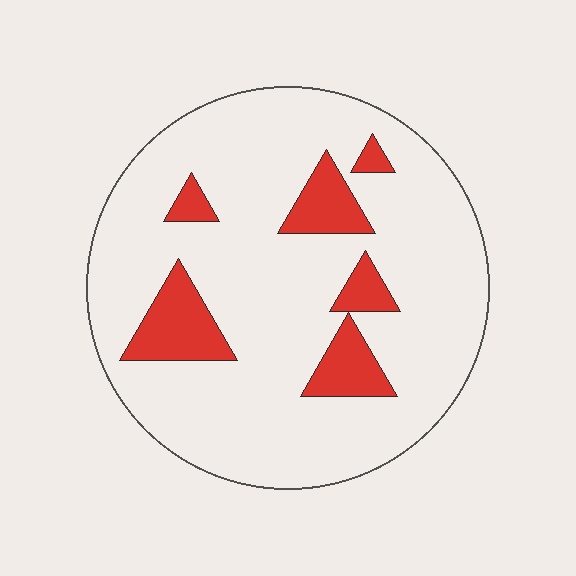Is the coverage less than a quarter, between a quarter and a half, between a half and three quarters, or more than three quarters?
Less than a quarter.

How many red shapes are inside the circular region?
6.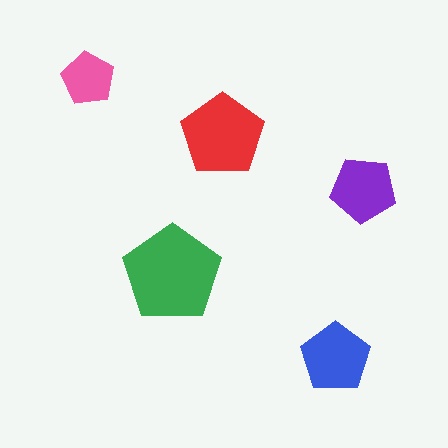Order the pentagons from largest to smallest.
the green one, the red one, the blue one, the purple one, the pink one.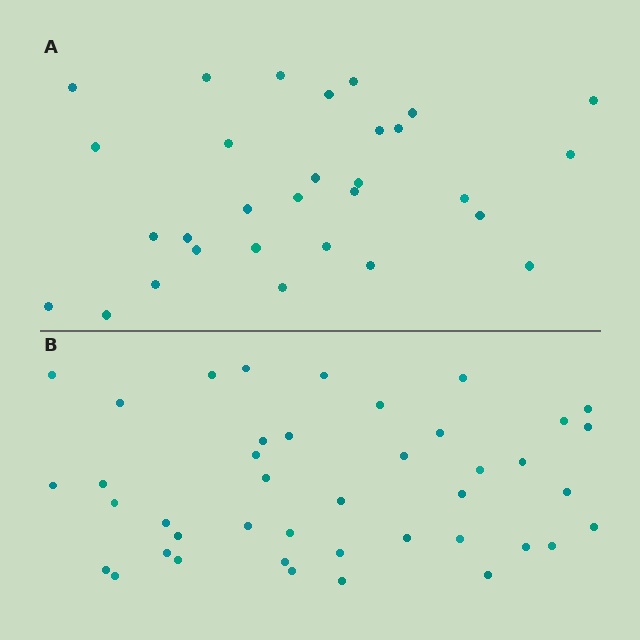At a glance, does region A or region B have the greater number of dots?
Region B (the bottom region) has more dots.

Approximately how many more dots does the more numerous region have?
Region B has roughly 12 or so more dots than region A.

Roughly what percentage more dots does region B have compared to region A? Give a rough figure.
About 40% more.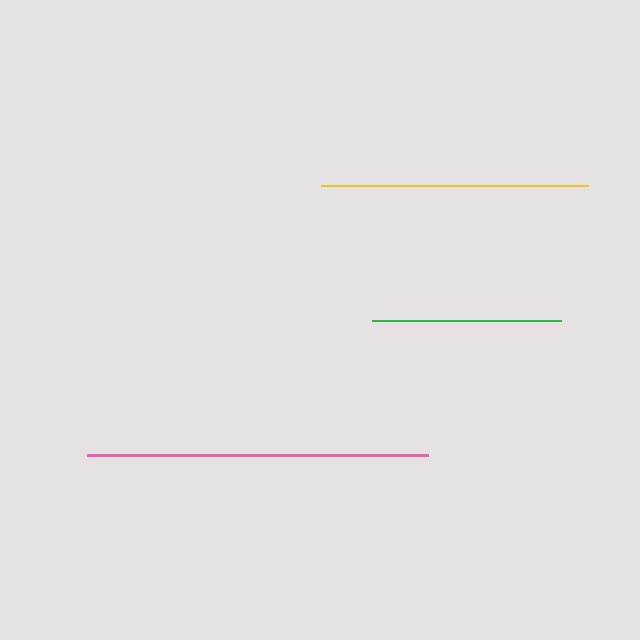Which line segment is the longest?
The pink line is the longest at approximately 341 pixels.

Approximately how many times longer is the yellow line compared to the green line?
The yellow line is approximately 1.4 times the length of the green line.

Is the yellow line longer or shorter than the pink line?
The pink line is longer than the yellow line.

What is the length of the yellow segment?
The yellow segment is approximately 267 pixels long.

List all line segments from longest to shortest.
From longest to shortest: pink, yellow, green.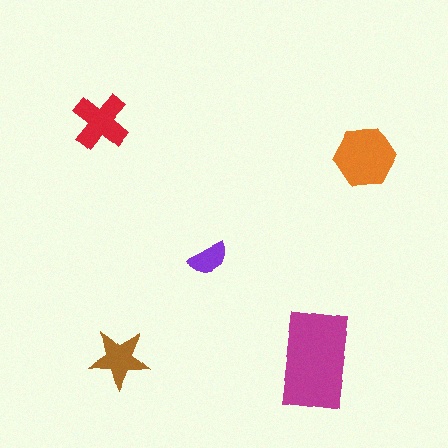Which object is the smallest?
The purple semicircle.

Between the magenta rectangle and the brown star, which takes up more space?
The magenta rectangle.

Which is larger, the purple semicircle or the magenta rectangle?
The magenta rectangle.